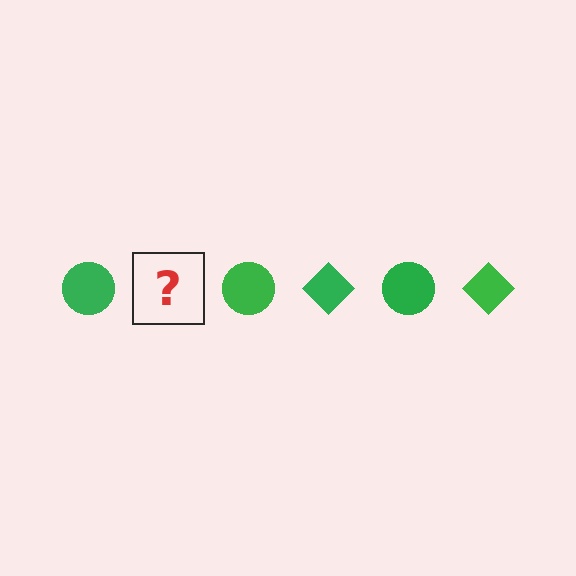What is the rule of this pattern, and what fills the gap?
The rule is that the pattern cycles through circle, diamond shapes in green. The gap should be filled with a green diamond.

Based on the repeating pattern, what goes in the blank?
The blank should be a green diamond.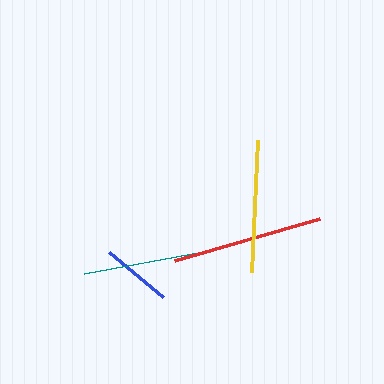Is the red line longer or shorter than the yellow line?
The red line is longer than the yellow line.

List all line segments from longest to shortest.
From longest to shortest: red, yellow, teal, blue.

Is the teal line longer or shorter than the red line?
The red line is longer than the teal line.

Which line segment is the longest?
The red line is the longest at approximately 151 pixels.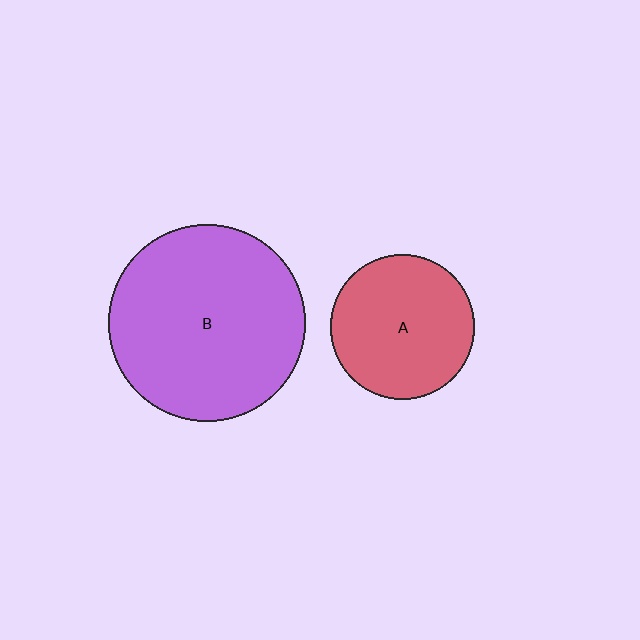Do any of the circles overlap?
No, none of the circles overlap.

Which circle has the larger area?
Circle B (purple).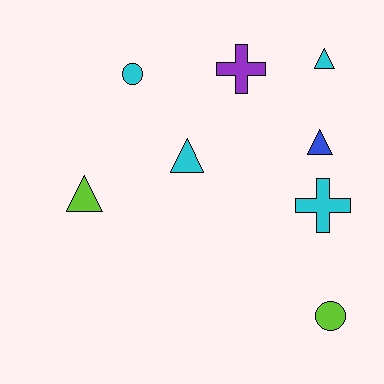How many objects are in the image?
There are 8 objects.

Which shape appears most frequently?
Triangle, with 4 objects.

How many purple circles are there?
There are no purple circles.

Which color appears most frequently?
Cyan, with 4 objects.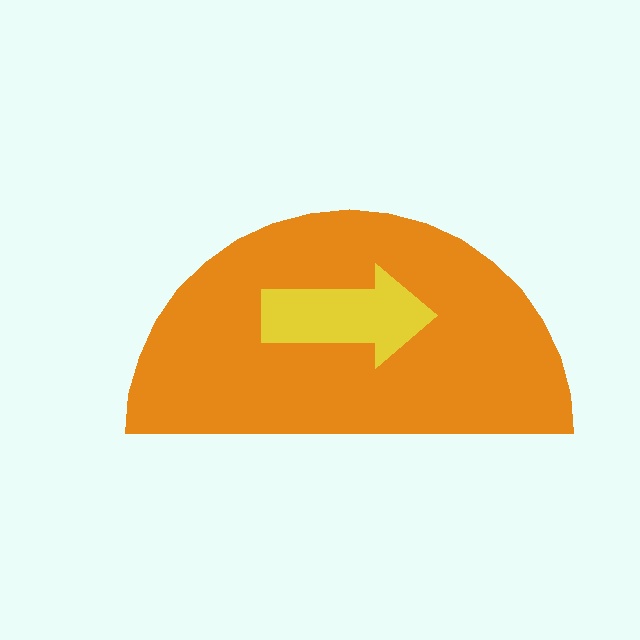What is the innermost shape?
The yellow arrow.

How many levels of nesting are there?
2.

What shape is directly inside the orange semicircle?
The yellow arrow.